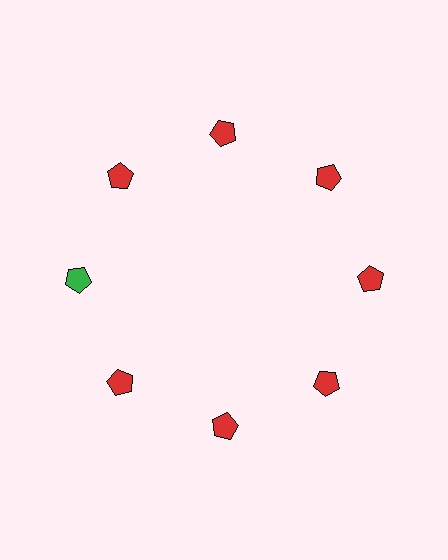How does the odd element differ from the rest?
It has a different color: green instead of red.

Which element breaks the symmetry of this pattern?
The green pentagon at roughly the 9 o'clock position breaks the symmetry. All other shapes are red pentagons.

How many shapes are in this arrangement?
There are 8 shapes arranged in a ring pattern.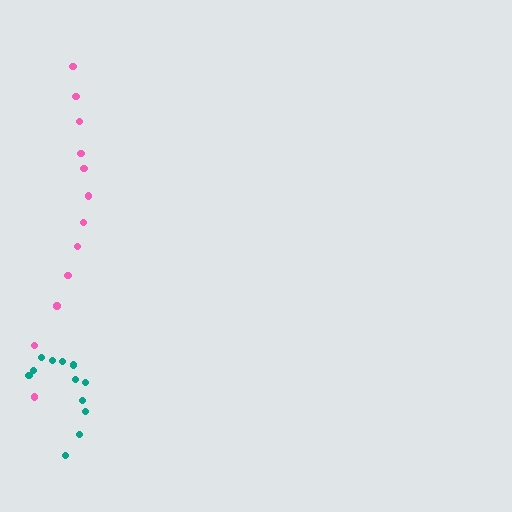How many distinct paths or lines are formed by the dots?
There are 2 distinct paths.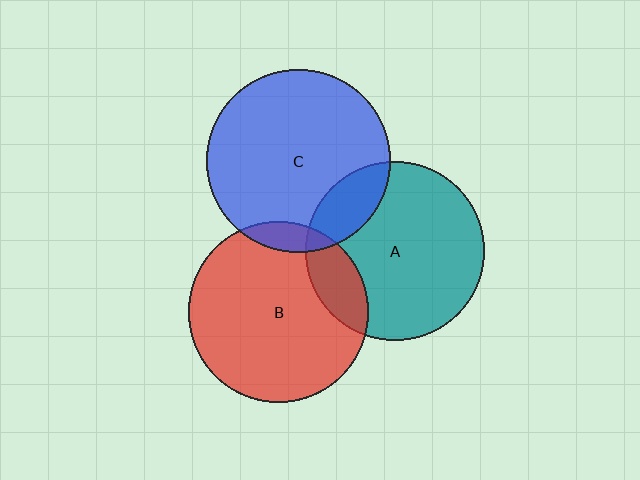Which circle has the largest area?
Circle C (blue).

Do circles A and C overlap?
Yes.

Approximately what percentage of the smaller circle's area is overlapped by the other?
Approximately 15%.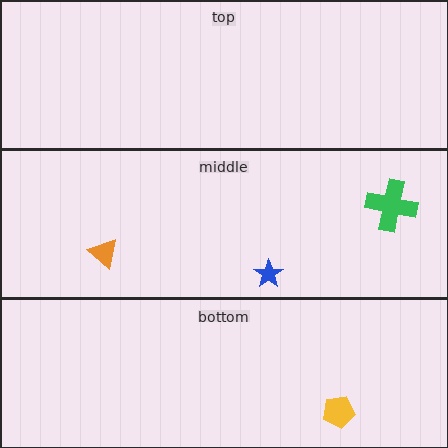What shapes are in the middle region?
The green cross, the blue star, the orange triangle.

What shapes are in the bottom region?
The yellow pentagon.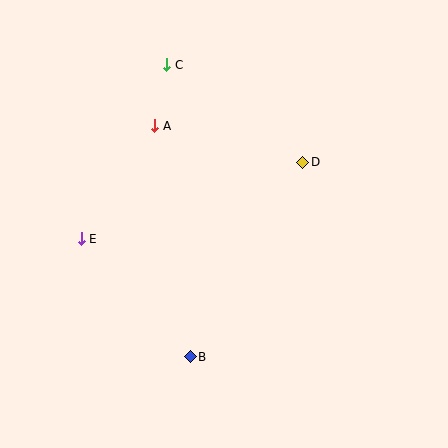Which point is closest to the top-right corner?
Point D is closest to the top-right corner.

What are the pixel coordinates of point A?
Point A is at (155, 126).